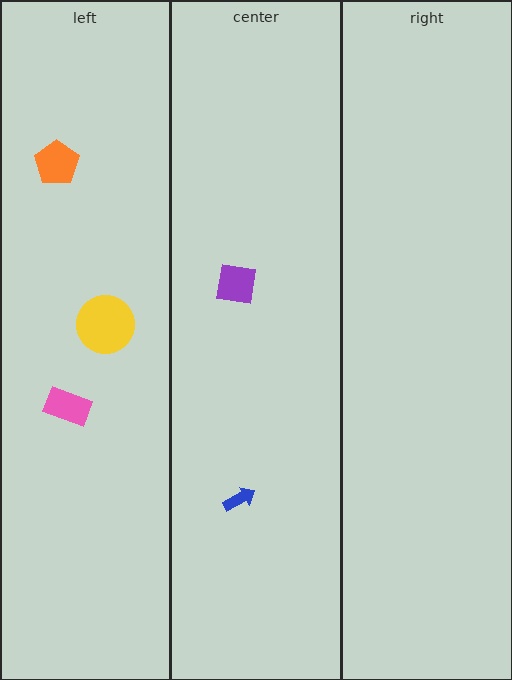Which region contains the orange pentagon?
The left region.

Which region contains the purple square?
The center region.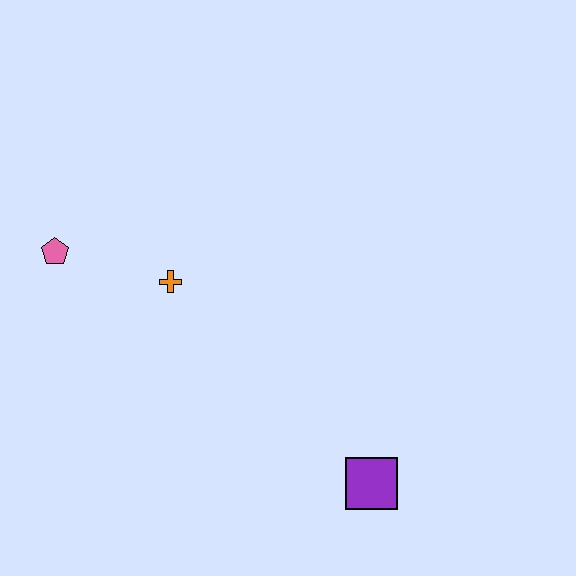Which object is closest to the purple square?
The orange cross is closest to the purple square.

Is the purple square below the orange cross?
Yes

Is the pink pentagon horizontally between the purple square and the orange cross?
No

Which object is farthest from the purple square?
The pink pentagon is farthest from the purple square.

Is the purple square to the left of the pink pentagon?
No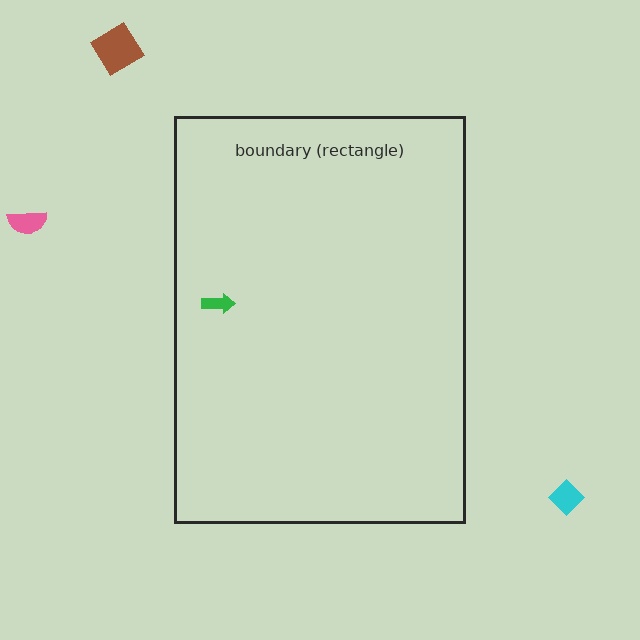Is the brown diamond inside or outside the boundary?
Outside.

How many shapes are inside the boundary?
1 inside, 3 outside.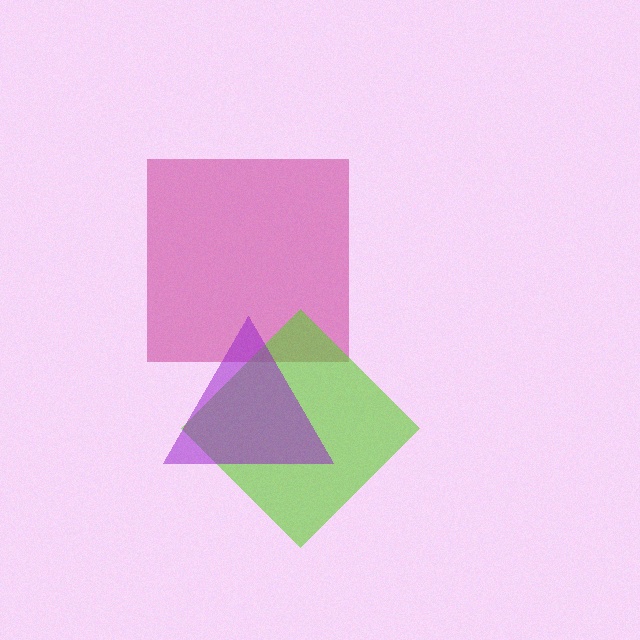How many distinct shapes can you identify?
There are 3 distinct shapes: a magenta square, a lime diamond, a purple triangle.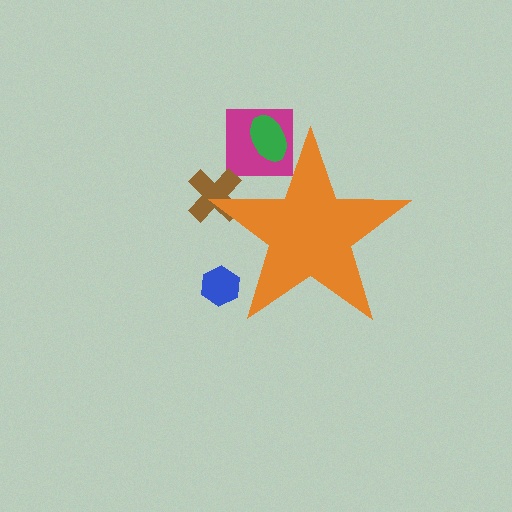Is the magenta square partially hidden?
Yes, the magenta square is partially hidden behind the orange star.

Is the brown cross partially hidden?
Yes, the brown cross is partially hidden behind the orange star.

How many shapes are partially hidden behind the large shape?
4 shapes are partially hidden.